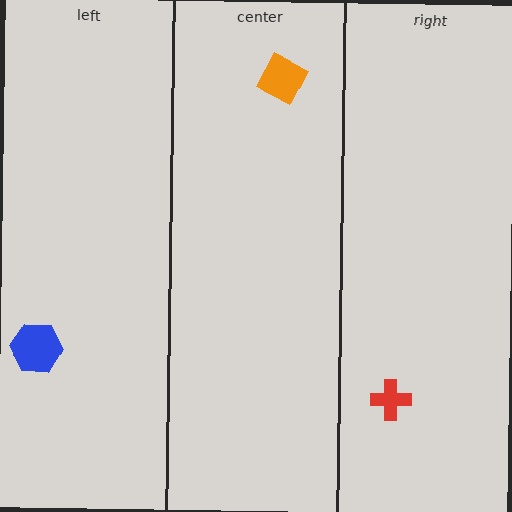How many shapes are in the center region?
1.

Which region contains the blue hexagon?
The left region.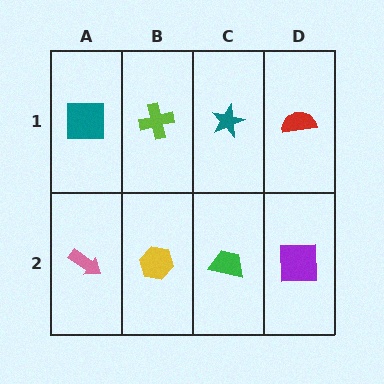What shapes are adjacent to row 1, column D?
A purple square (row 2, column D), a teal star (row 1, column C).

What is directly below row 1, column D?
A purple square.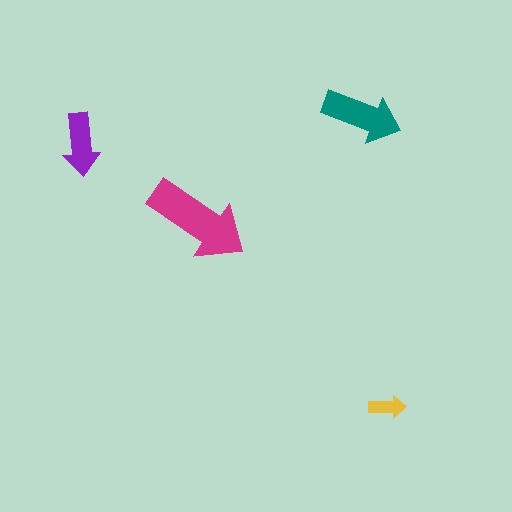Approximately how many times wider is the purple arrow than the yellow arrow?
About 1.5 times wider.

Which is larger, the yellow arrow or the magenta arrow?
The magenta one.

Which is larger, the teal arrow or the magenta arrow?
The magenta one.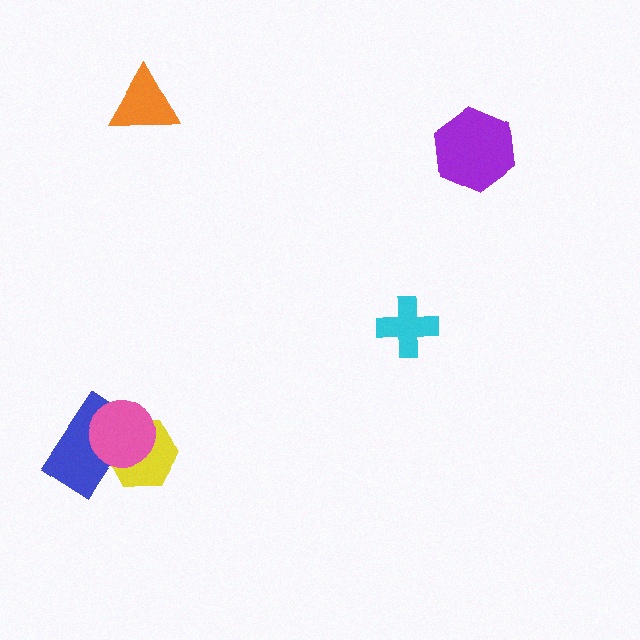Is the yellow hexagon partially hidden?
Yes, it is partially covered by another shape.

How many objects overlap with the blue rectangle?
2 objects overlap with the blue rectangle.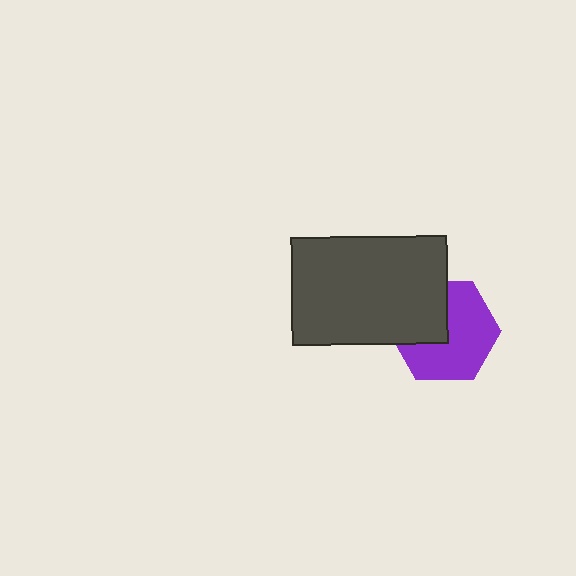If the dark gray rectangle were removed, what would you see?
You would see the complete purple hexagon.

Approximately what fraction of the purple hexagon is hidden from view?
Roughly 36% of the purple hexagon is hidden behind the dark gray rectangle.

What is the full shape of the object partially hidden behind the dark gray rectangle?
The partially hidden object is a purple hexagon.